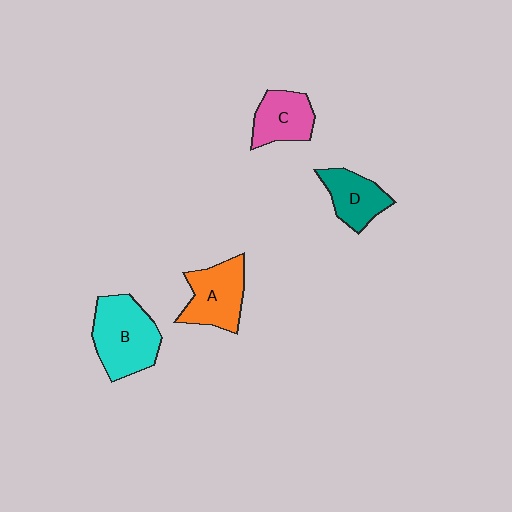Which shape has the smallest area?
Shape D (teal).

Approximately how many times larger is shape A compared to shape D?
Approximately 1.3 times.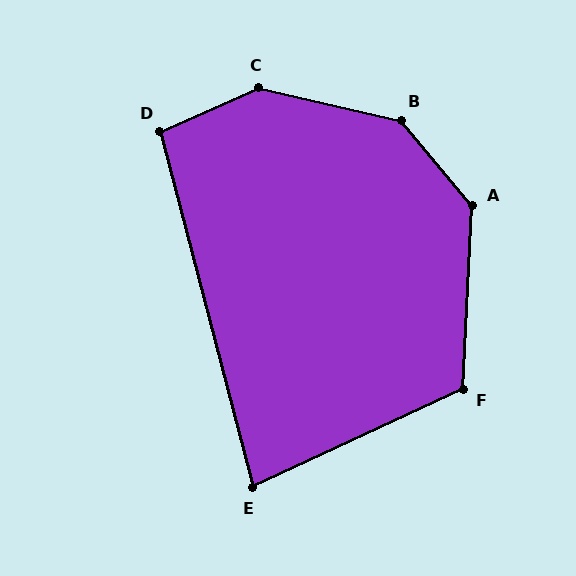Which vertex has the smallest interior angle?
E, at approximately 80 degrees.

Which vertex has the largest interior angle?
C, at approximately 143 degrees.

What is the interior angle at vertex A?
Approximately 137 degrees (obtuse).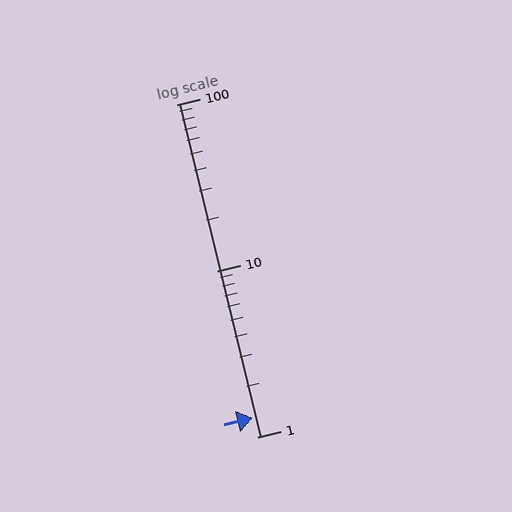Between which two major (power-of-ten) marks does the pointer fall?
The pointer is between 1 and 10.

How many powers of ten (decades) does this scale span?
The scale spans 2 decades, from 1 to 100.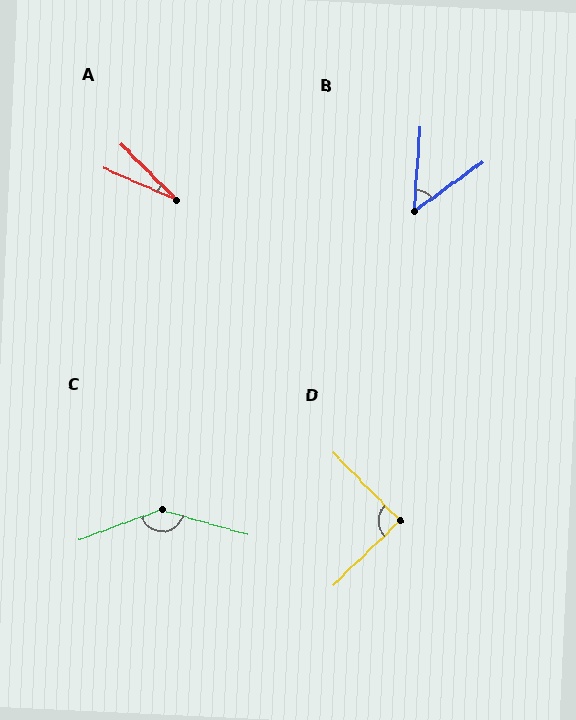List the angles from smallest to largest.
A (21°), B (50°), D (90°), C (144°).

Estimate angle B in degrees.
Approximately 50 degrees.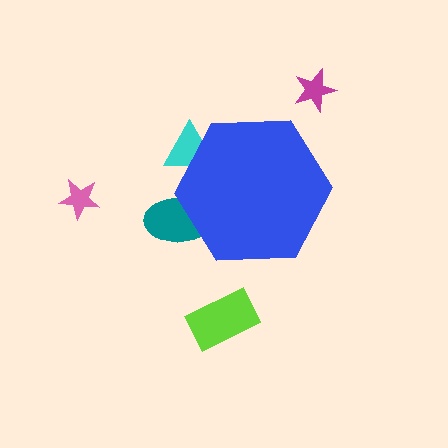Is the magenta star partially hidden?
No, the magenta star is fully visible.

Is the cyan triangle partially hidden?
Yes, the cyan triangle is partially hidden behind the blue hexagon.